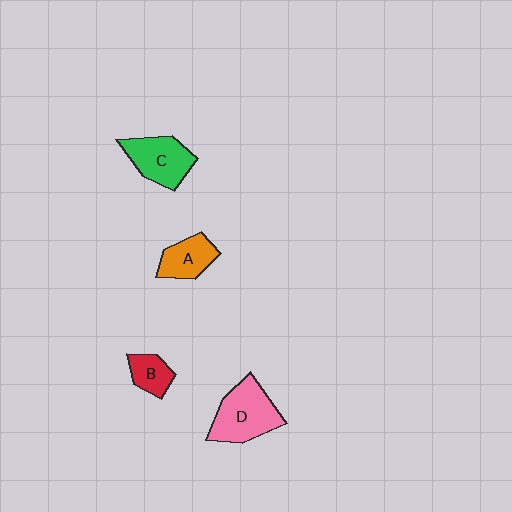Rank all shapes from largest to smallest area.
From largest to smallest: D (pink), C (green), A (orange), B (red).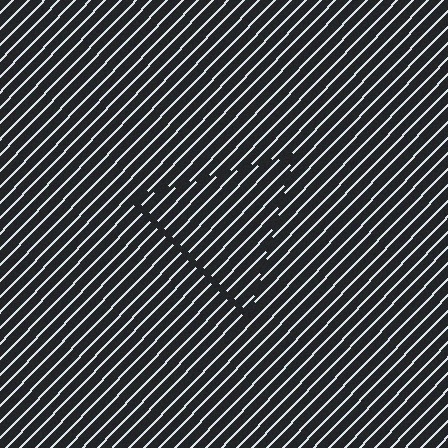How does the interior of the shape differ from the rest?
The interior of the shape contains the same grating, shifted by half a period — the contour is defined by the phase discontinuity where line-ends from the inner and outer gratings abut.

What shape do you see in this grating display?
An illusory triangle. The interior of the shape contains the same grating, shifted by half a period — the contour is defined by the phase discontinuity where line-ends from the inner and outer gratings abut.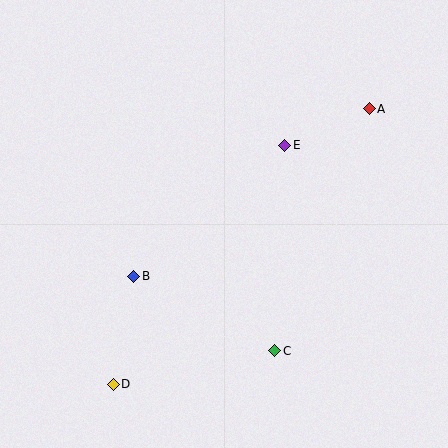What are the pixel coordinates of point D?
Point D is at (113, 384).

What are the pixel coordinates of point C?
Point C is at (275, 351).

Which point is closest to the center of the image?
Point E at (285, 145) is closest to the center.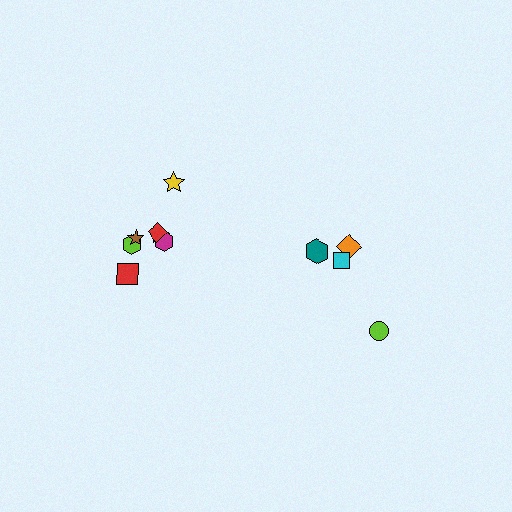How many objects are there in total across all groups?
There are 11 objects.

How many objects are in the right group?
There are 4 objects.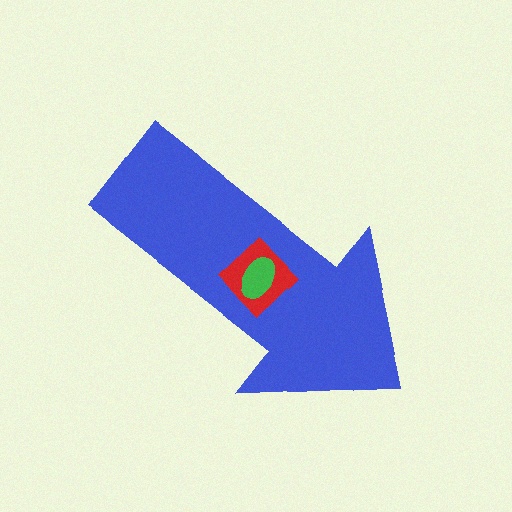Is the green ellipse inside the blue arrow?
Yes.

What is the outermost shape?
The blue arrow.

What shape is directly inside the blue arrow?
The red diamond.